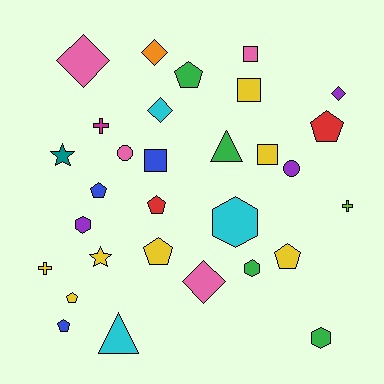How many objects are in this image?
There are 30 objects.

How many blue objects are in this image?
There are 3 blue objects.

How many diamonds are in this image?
There are 5 diamonds.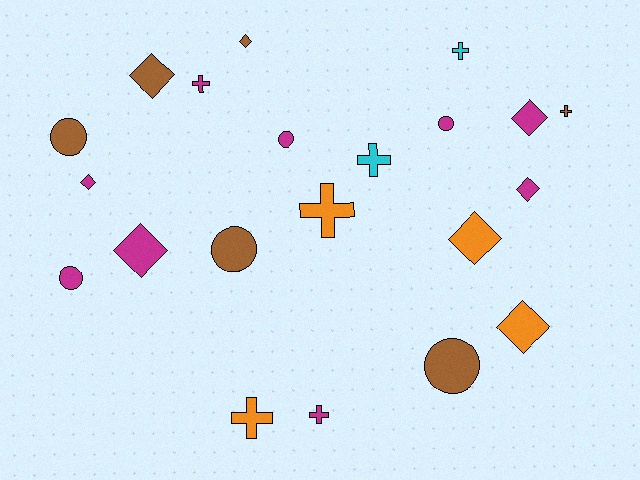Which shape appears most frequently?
Diamond, with 8 objects.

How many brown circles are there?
There are 3 brown circles.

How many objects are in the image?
There are 21 objects.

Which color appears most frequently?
Magenta, with 9 objects.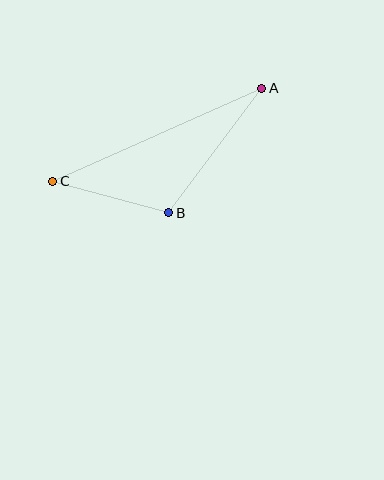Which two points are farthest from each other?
Points A and C are farthest from each other.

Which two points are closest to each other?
Points B and C are closest to each other.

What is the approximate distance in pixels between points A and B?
The distance between A and B is approximately 156 pixels.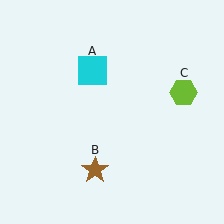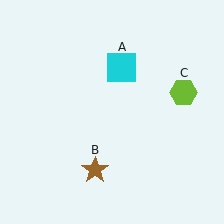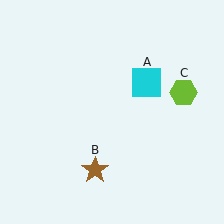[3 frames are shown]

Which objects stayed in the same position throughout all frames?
Brown star (object B) and lime hexagon (object C) remained stationary.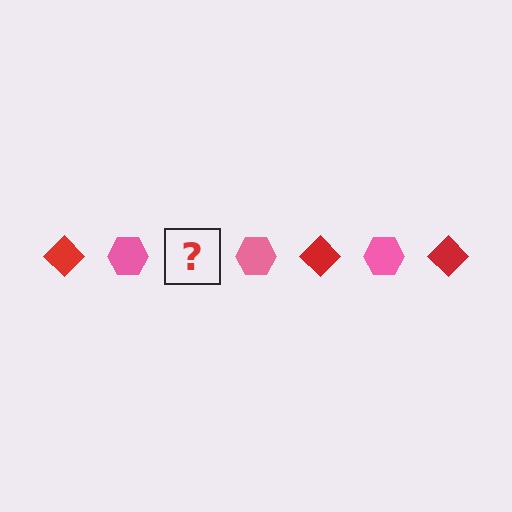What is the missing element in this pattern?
The missing element is a red diamond.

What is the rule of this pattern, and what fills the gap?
The rule is that the pattern alternates between red diamond and pink hexagon. The gap should be filled with a red diamond.